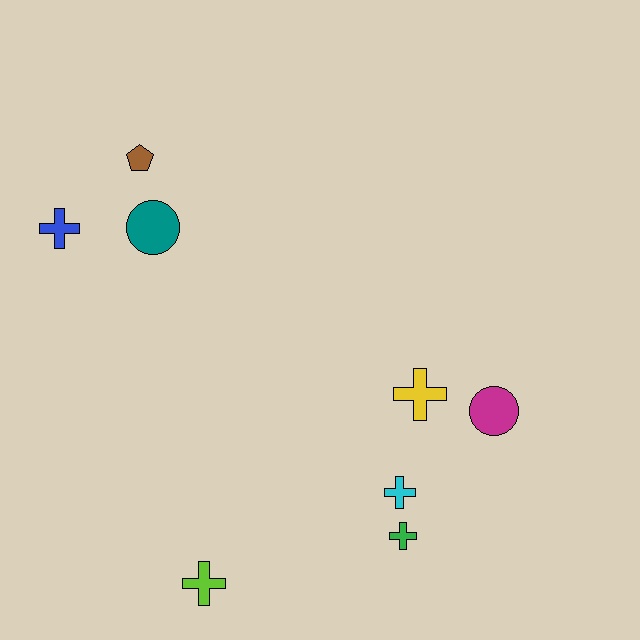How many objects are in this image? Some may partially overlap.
There are 8 objects.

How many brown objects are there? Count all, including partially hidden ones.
There is 1 brown object.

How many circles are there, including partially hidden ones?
There are 2 circles.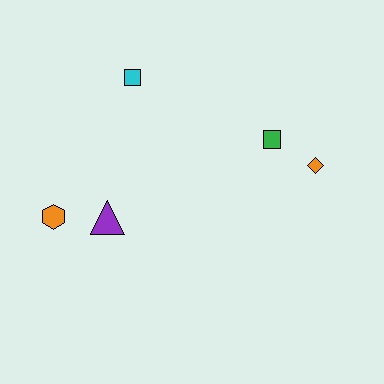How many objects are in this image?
There are 5 objects.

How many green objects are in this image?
There is 1 green object.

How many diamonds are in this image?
There is 1 diamond.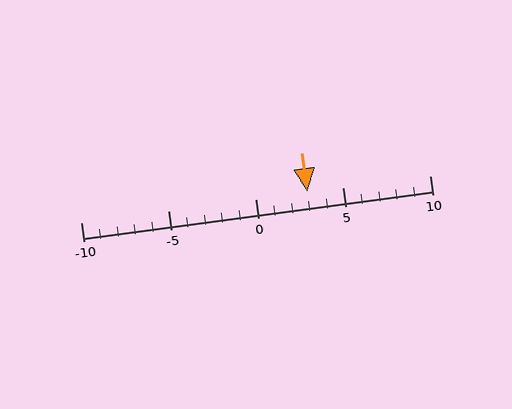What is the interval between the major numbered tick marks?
The major tick marks are spaced 5 units apart.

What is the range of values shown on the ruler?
The ruler shows values from -10 to 10.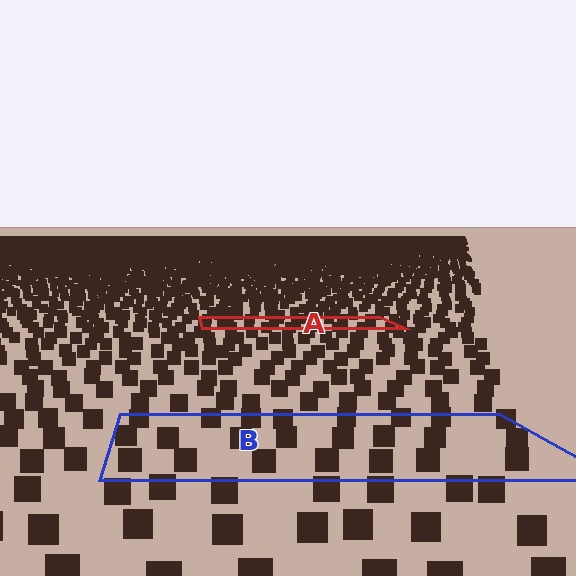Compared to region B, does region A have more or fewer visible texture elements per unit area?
Region A has more texture elements per unit area — they are packed more densely because it is farther away.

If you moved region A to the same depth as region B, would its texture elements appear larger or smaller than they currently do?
They would appear larger. At a closer depth, the same texture elements are projected at a bigger on-screen size.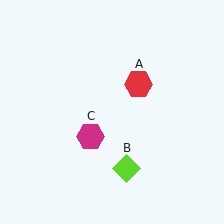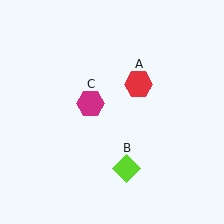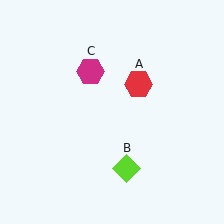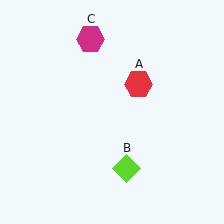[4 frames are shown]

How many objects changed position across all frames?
1 object changed position: magenta hexagon (object C).